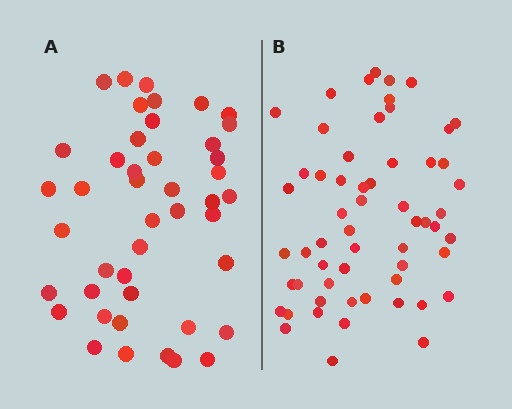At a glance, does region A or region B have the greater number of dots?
Region B (the right region) has more dots.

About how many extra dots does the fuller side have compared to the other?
Region B has approximately 15 more dots than region A.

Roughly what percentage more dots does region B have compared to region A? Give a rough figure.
About 30% more.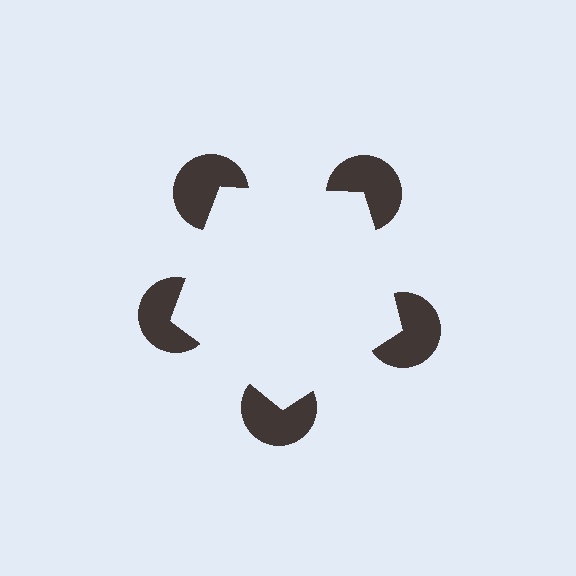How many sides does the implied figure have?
5 sides.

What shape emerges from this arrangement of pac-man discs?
An illusory pentagon — its edges are inferred from the aligned wedge cuts in the pac-man discs, not physically drawn.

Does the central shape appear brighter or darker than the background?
It typically appears slightly brighter than the background, even though no actual brightness change is drawn.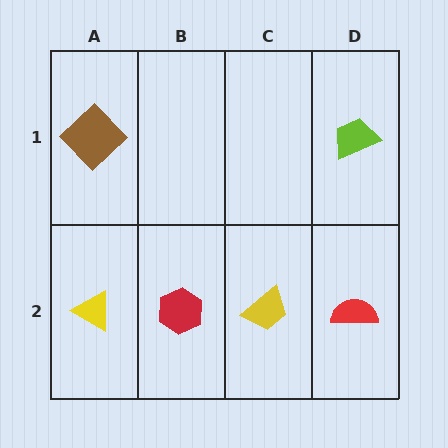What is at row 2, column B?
A red hexagon.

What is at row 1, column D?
A lime trapezoid.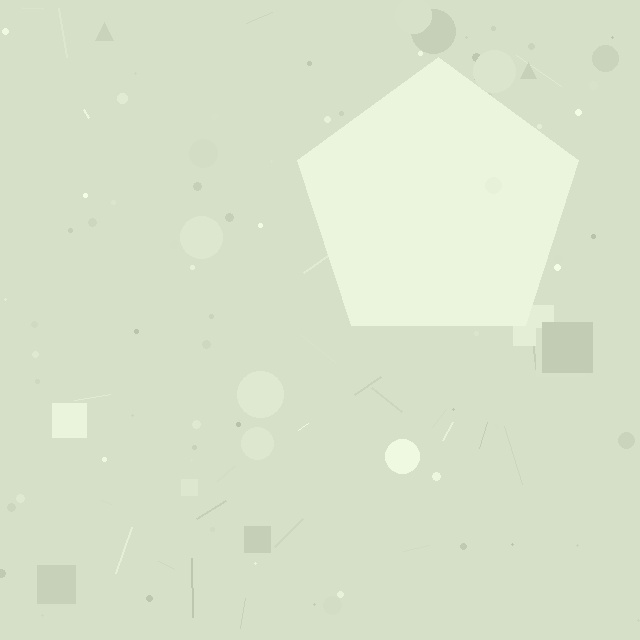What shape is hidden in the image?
A pentagon is hidden in the image.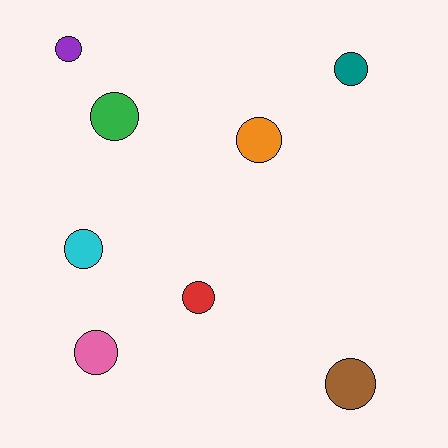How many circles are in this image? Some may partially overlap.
There are 8 circles.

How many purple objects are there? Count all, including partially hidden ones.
There is 1 purple object.